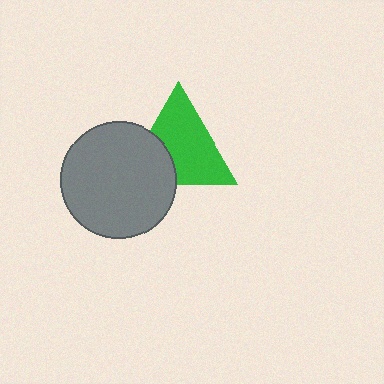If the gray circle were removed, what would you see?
You would see the complete green triangle.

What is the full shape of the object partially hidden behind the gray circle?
The partially hidden object is a green triangle.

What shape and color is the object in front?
The object in front is a gray circle.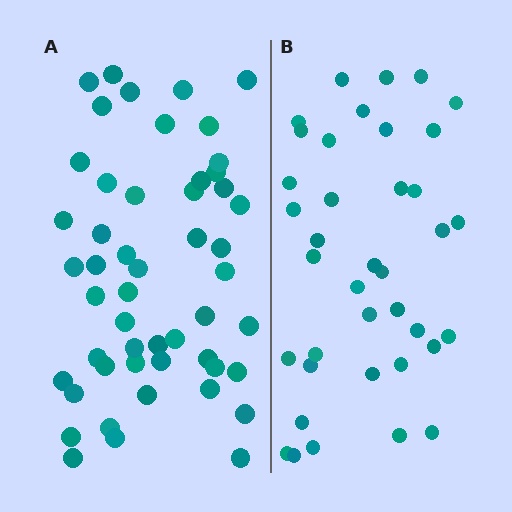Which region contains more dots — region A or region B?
Region A (the left region) has more dots.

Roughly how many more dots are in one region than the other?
Region A has approximately 15 more dots than region B.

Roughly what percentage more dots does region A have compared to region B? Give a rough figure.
About 35% more.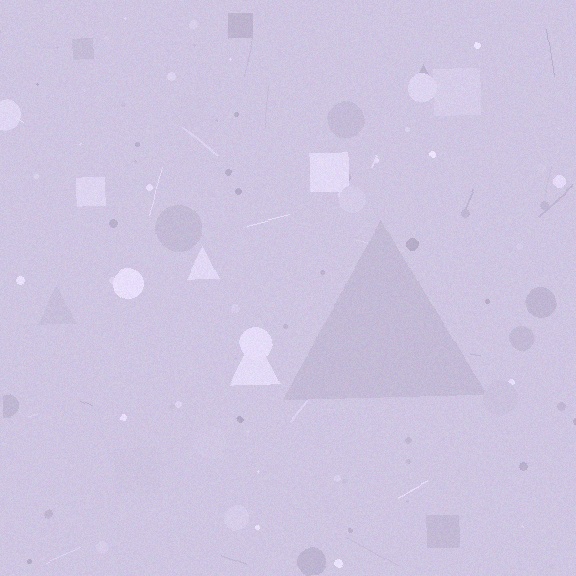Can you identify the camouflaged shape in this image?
The camouflaged shape is a triangle.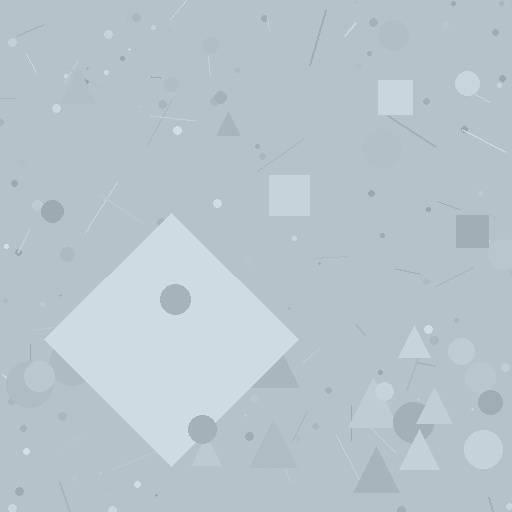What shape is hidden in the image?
A diamond is hidden in the image.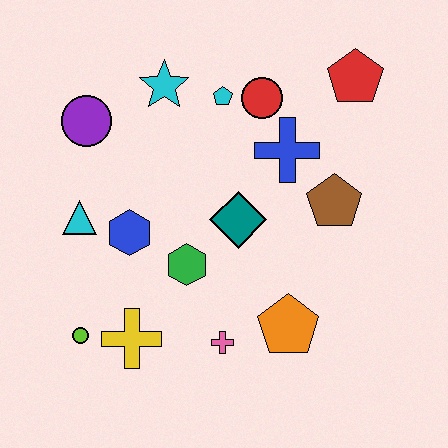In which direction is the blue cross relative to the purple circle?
The blue cross is to the right of the purple circle.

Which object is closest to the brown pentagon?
The blue cross is closest to the brown pentagon.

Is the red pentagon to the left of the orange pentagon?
No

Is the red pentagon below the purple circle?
No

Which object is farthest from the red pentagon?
The lime circle is farthest from the red pentagon.